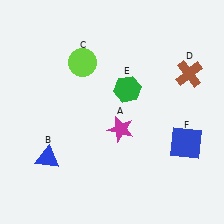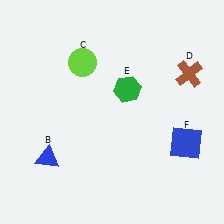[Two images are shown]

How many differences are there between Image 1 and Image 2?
There is 1 difference between the two images.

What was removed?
The magenta star (A) was removed in Image 2.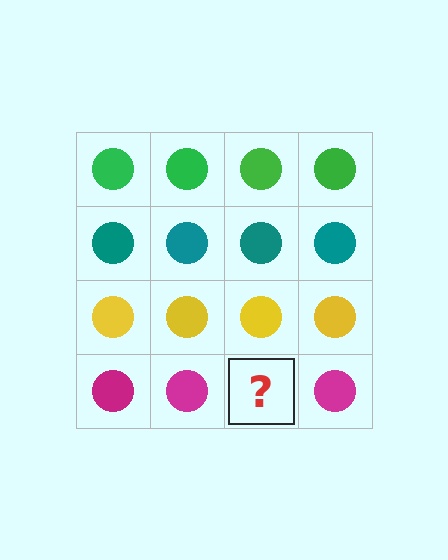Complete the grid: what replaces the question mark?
The question mark should be replaced with a magenta circle.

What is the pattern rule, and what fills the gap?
The rule is that each row has a consistent color. The gap should be filled with a magenta circle.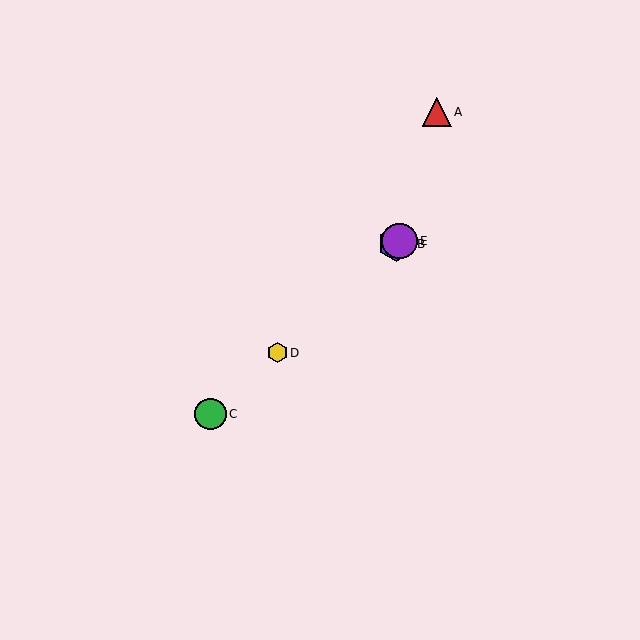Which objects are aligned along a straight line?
Objects B, C, D, E are aligned along a straight line.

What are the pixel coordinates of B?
Object B is at (396, 244).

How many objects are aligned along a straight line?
4 objects (B, C, D, E) are aligned along a straight line.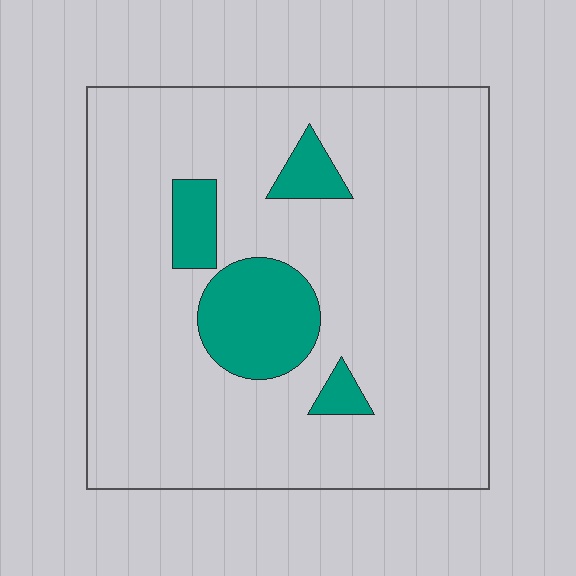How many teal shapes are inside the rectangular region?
4.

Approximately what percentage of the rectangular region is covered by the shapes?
Approximately 15%.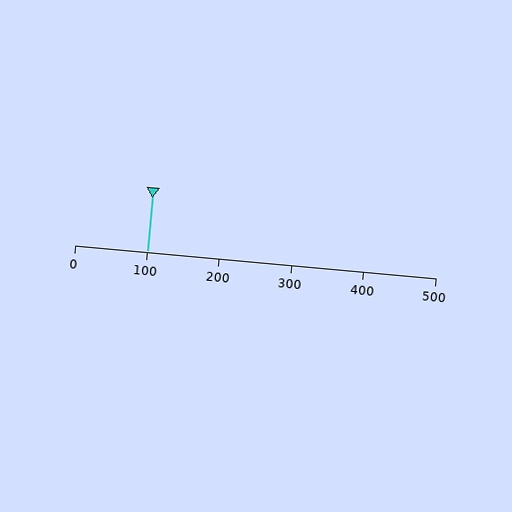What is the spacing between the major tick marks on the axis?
The major ticks are spaced 100 apart.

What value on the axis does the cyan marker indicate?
The marker indicates approximately 100.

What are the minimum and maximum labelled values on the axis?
The axis runs from 0 to 500.